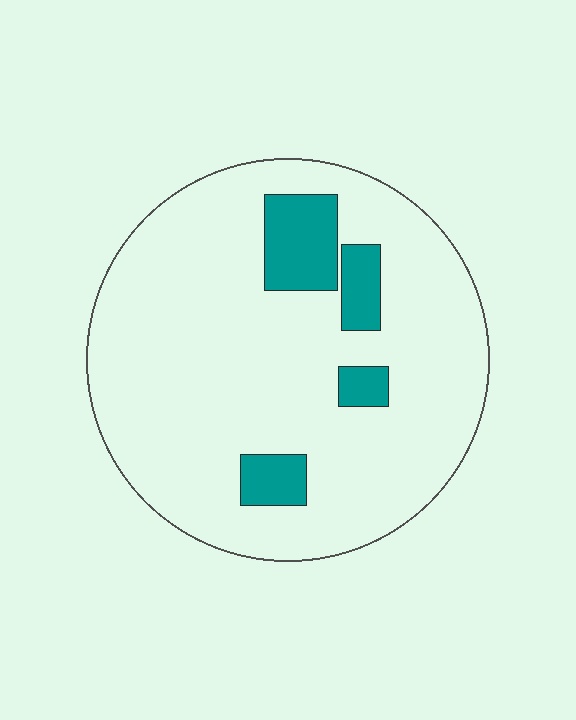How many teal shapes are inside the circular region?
4.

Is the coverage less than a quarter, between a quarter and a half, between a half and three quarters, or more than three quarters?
Less than a quarter.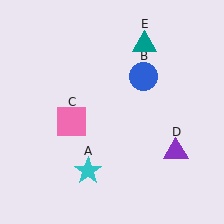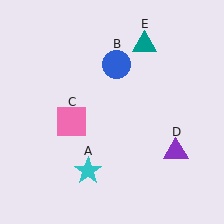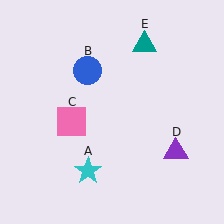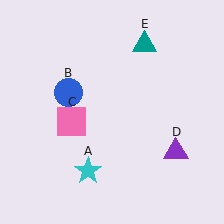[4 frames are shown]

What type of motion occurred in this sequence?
The blue circle (object B) rotated counterclockwise around the center of the scene.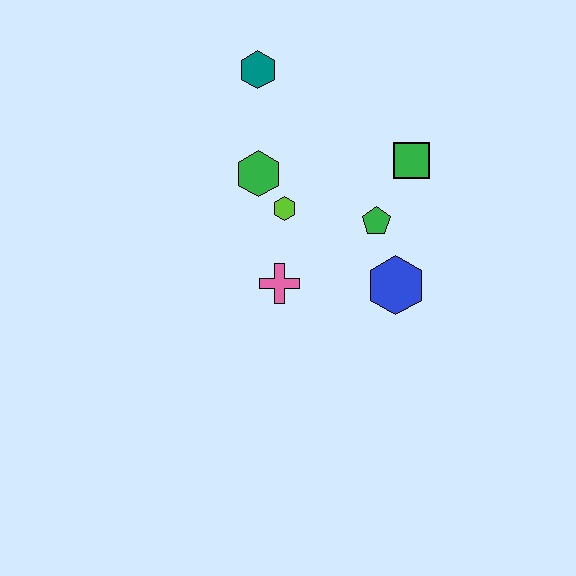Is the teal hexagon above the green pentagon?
Yes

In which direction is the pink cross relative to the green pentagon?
The pink cross is to the left of the green pentagon.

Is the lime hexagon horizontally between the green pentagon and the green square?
No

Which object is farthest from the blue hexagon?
The teal hexagon is farthest from the blue hexagon.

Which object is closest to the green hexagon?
The lime hexagon is closest to the green hexagon.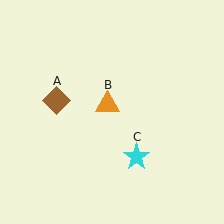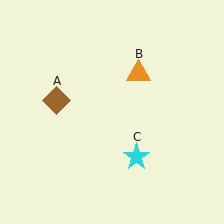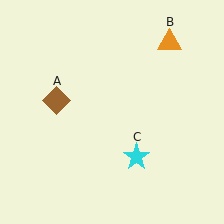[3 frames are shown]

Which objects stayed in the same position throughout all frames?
Brown diamond (object A) and cyan star (object C) remained stationary.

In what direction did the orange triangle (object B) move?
The orange triangle (object B) moved up and to the right.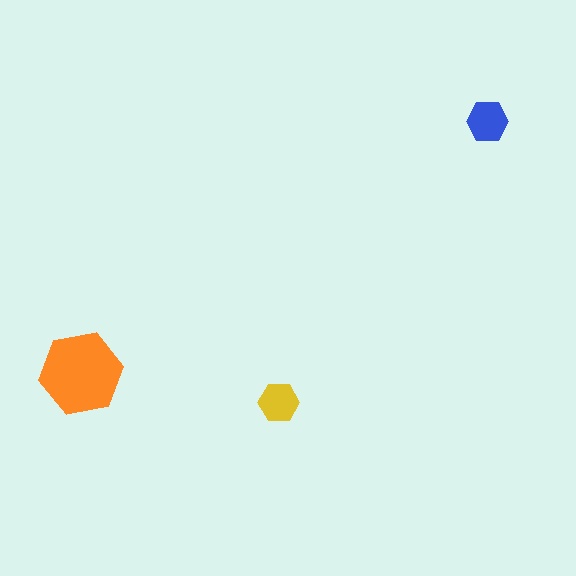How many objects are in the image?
There are 3 objects in the image.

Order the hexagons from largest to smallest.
the orange one, the blue one, the yellow one.